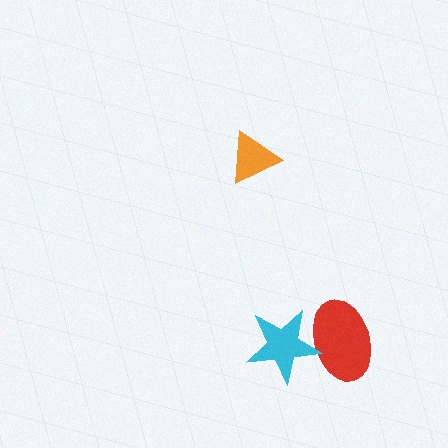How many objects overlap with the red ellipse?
1 object overlaps with the red ellipse.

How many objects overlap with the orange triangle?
0 objects overlap with the orange triangle.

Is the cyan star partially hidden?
No, no other shape covers it.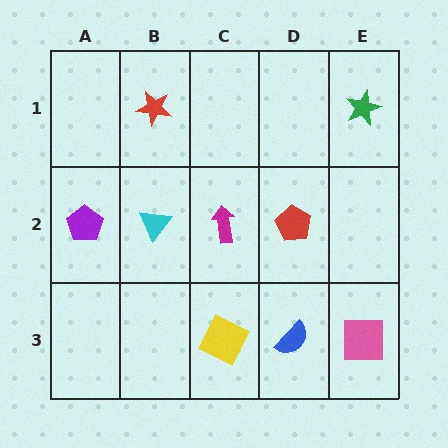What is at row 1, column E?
A green star.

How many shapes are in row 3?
3 shapes.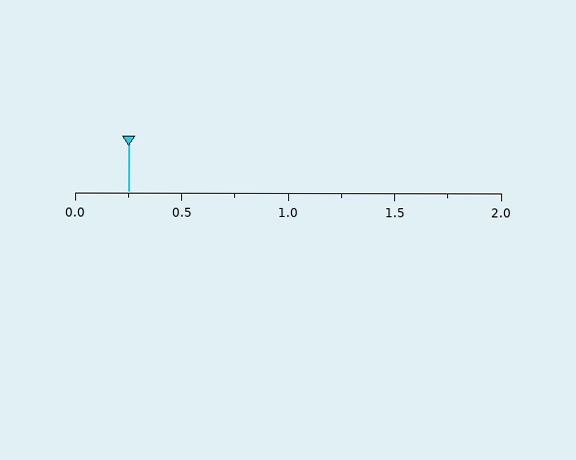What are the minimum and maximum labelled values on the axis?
The axis runs from 0.0 to 2.0.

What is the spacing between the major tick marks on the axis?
The major ticks are spaced 0.5 apart.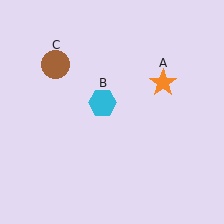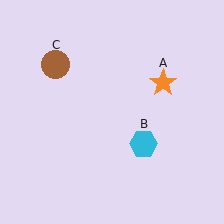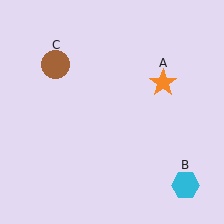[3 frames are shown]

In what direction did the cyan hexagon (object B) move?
The cyan hexagon (object B) moved down and to the right.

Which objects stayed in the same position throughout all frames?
Orange star (object A) and brown circle (object C) remained stationary.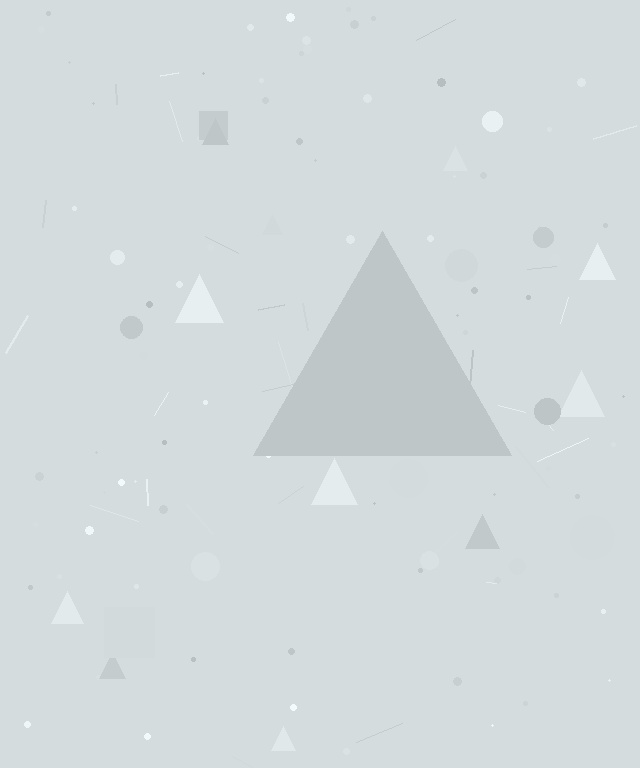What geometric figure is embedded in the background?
A triangle is embedded in the background.